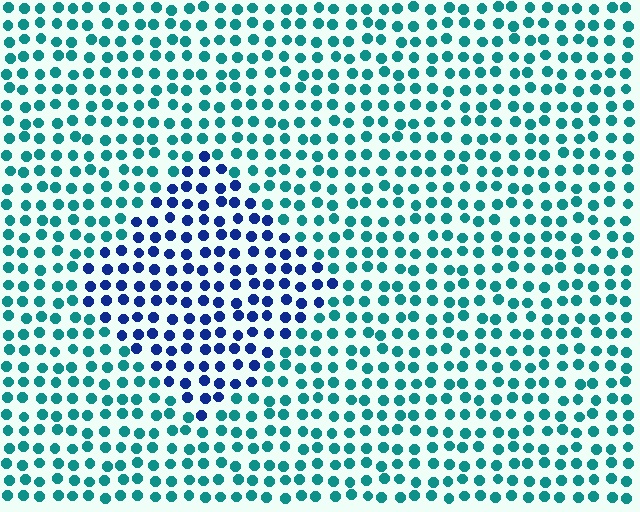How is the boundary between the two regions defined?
The boundary is defined purely by a slight shift in hue (about 51 degrees). Spacing, size, and orientation are identical on both sides.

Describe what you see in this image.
The image is filled with small teal elements in a uniform arrangement. A diamond-shaped region is visible where the elements are tinted to a slightly different hue, forming a subtle color boundary.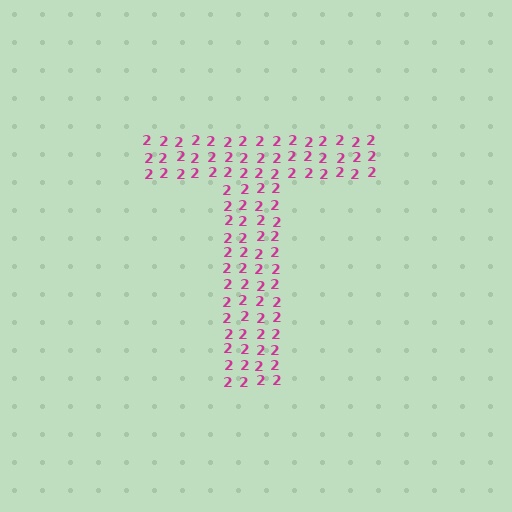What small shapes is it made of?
It is made of small digit 2's.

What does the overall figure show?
The overall figure shows the letter T.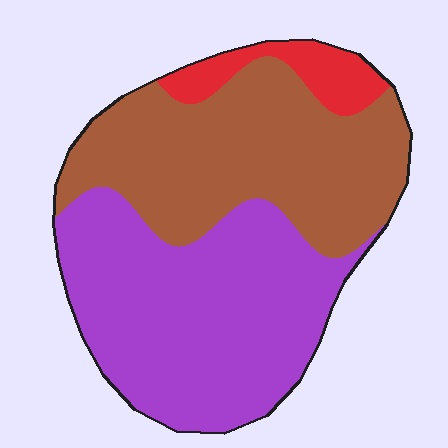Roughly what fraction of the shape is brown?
Brown takes up between a quarter and a half of the shape.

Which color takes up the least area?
Red, at roughly 10%.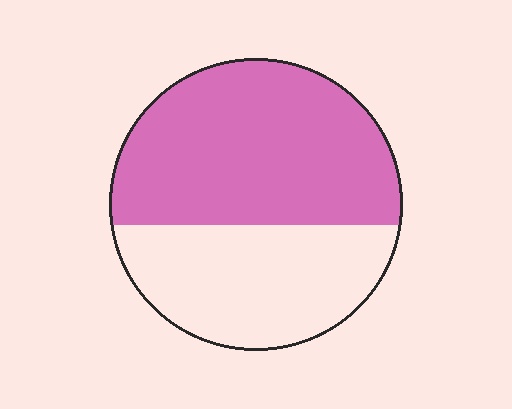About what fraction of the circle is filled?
About three fifths (3/5).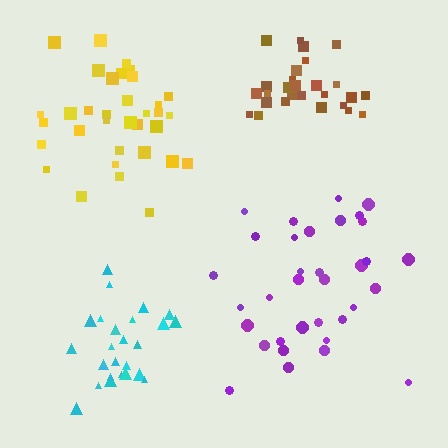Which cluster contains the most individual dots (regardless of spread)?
Yellow (35).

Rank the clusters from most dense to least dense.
cyan, brown, yellow, purple.